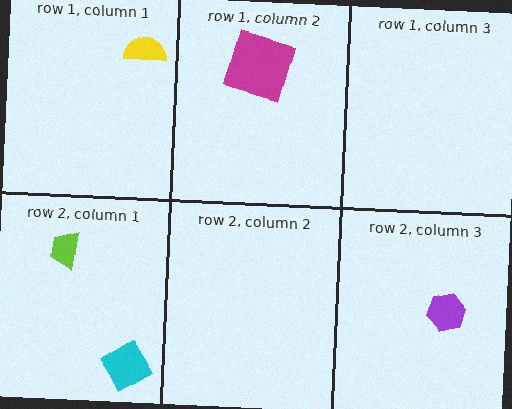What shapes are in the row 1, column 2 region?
The magenta square.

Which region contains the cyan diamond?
The row 2, column 1 region.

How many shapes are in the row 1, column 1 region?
1.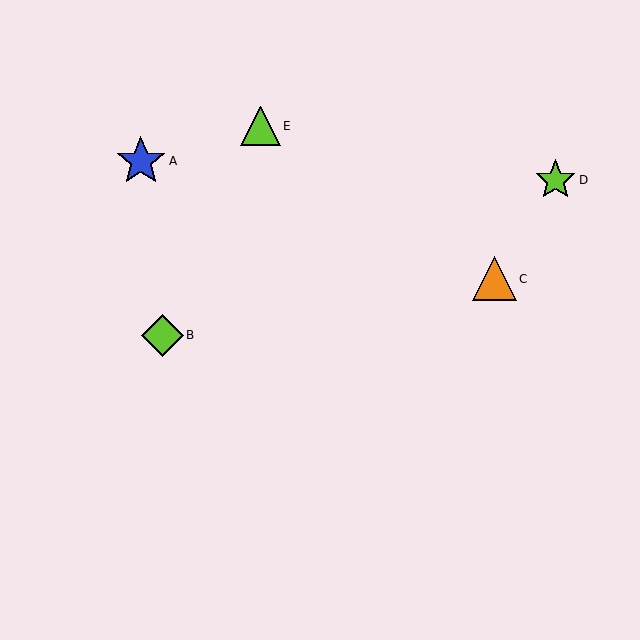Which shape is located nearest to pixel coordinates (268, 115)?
The lime triangle (labeled E) at (260, 126) is nearest to that location.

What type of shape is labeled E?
Shape E is a lime triangle.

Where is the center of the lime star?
The center of the lime star is at (556, 180).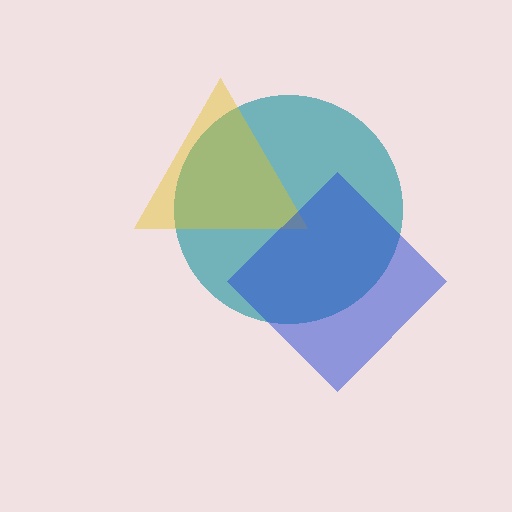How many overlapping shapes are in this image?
There are 3 overlapping shapes in the image.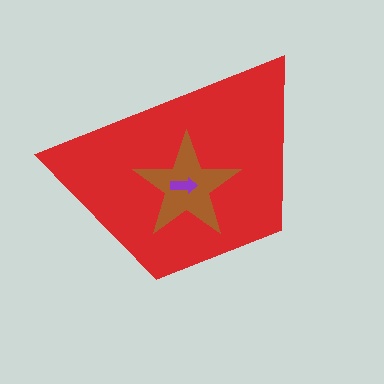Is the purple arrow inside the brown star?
Yes.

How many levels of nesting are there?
3.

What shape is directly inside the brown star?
The purple arrow.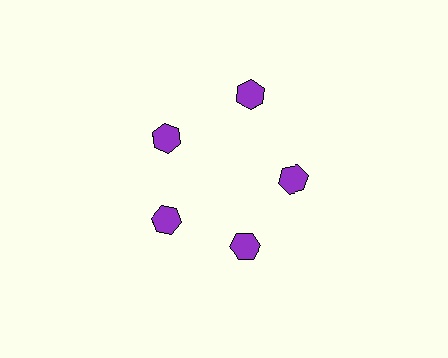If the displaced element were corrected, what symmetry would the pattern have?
It would have 5-fold rotational symmetry — the pattern would map onto itself every 72 degrees.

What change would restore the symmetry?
The symmetry would be restored by moving it inward, back onto the ring so that all 5 hexagons sit at equal angles and equal distance from the center.